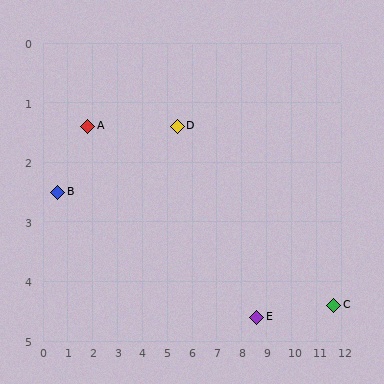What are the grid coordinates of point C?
Point C is at approximately (11.7, 4.4).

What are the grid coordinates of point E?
Point E is at approximately (8.6, 4.6).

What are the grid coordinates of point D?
Point D is at approximately (5.4, 1.4).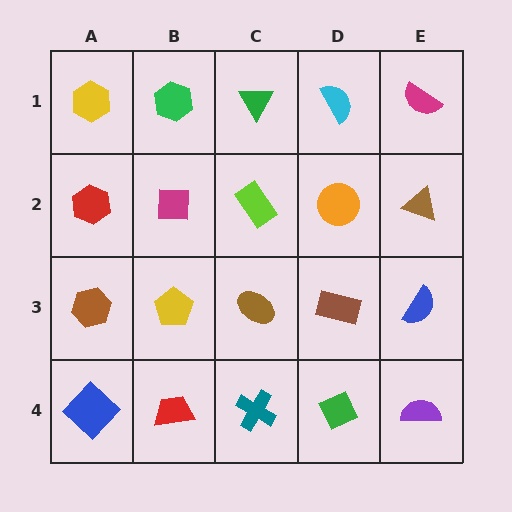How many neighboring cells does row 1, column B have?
3.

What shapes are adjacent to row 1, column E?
A brown triangle (row 2, column E), a cyan semicircle (row 1, column D).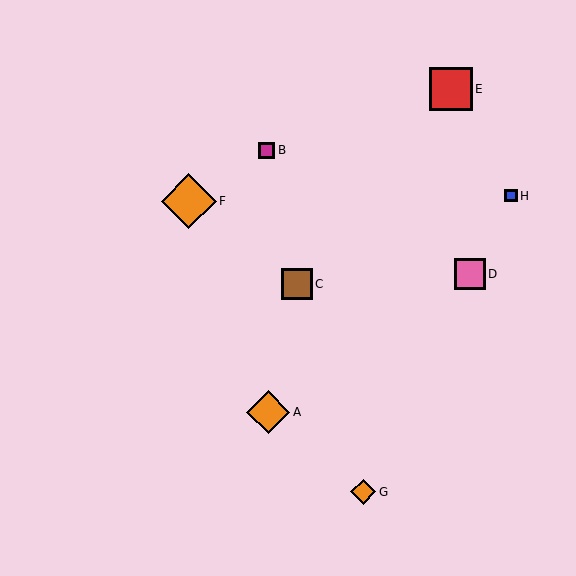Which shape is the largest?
The orange diamond (labeled F) is the largest.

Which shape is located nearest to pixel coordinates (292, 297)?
The brown square (labeled C) at (297, 284) is nearest to that location.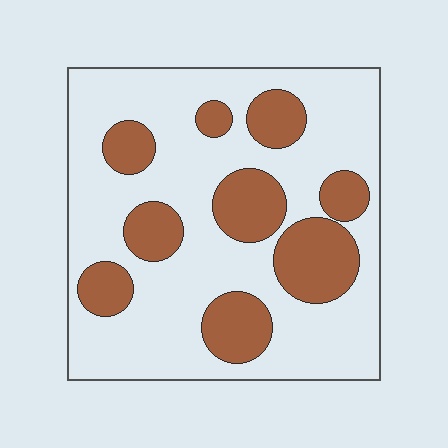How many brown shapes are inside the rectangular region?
9.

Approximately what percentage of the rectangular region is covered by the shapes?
Approximately 30%.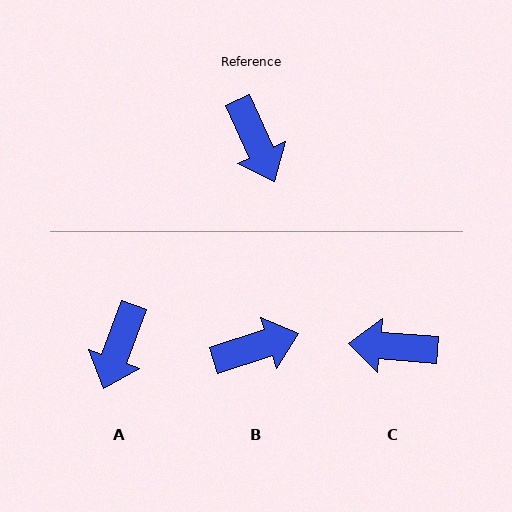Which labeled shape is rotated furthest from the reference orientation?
C, about 119 degrees away.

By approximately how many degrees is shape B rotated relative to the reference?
Approximately 83 degrees counter-clockwise.